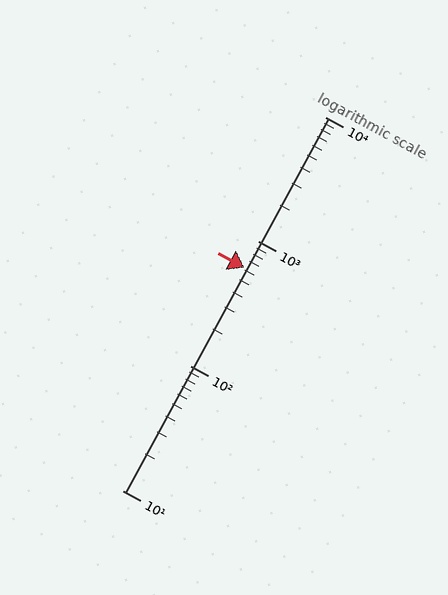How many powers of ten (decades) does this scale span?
The scale spans 3 decades, from 10 to 10000.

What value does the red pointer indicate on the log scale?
The pointer indicates approximately 620.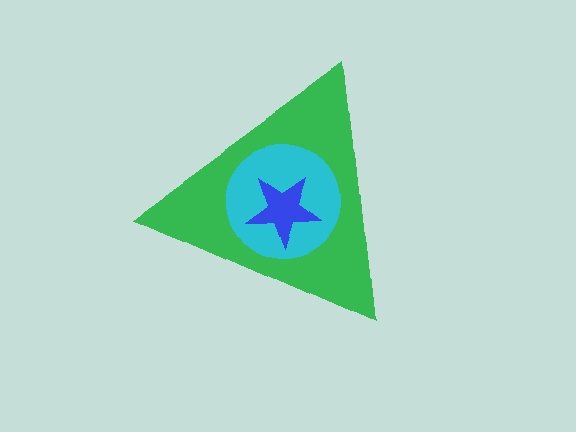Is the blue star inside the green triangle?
Yes.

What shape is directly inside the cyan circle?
The blue star.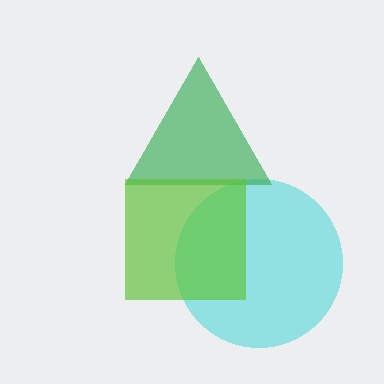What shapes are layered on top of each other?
The layered shapes are: a cyan circle, a green triangle, a lime square.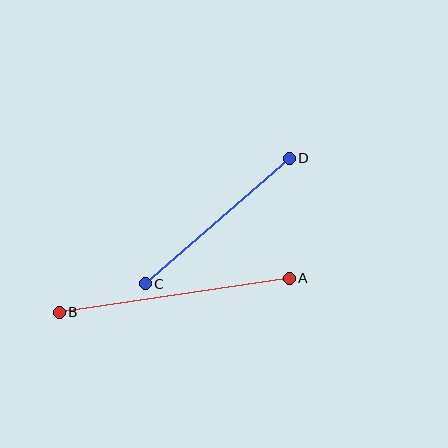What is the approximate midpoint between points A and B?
The midpoint is at approximately (174, 295) pixels.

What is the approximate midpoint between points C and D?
The midpoint is at approximately (217, 221) pixels.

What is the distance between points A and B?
The distance is approximately 233 pixels.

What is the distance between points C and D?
The distance is approximately 191 pixels.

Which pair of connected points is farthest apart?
Points A and B are farthest apart.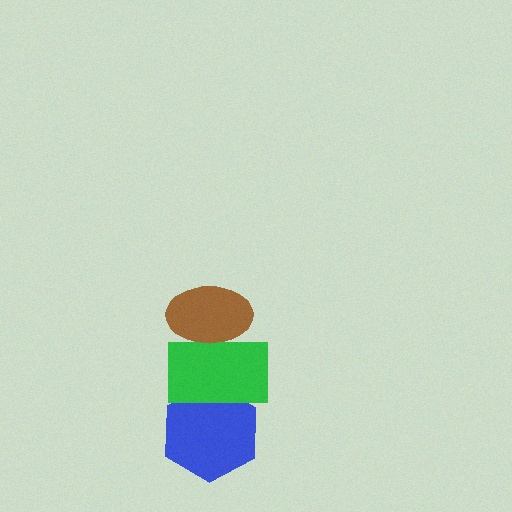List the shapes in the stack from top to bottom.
From top to bottom: the brown ellipse, the green rectangle, the blue hexagon.